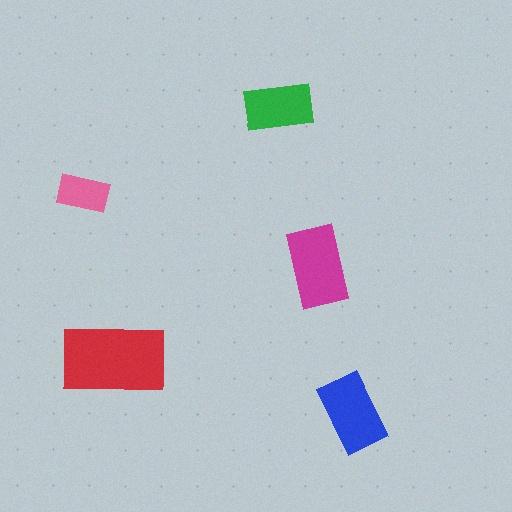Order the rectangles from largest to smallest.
the red one, the magenta one, the blue one, the green one, the pink one.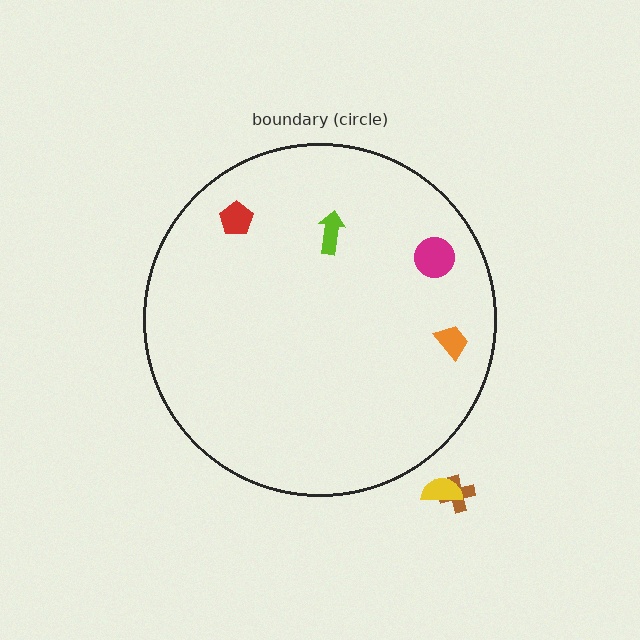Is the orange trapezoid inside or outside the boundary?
Inside.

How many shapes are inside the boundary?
4 inside, 2 outside.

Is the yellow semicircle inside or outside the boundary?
Outside.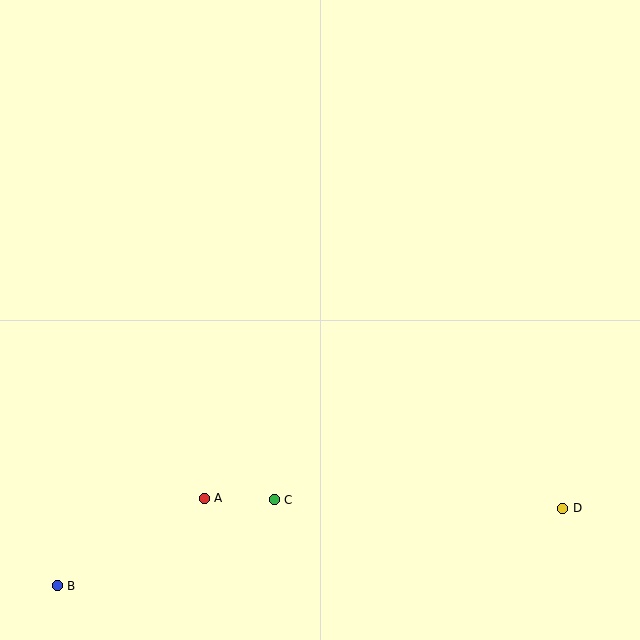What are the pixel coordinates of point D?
Point D is at (563, 508).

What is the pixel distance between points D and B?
The distance between D and B is 512 pixels.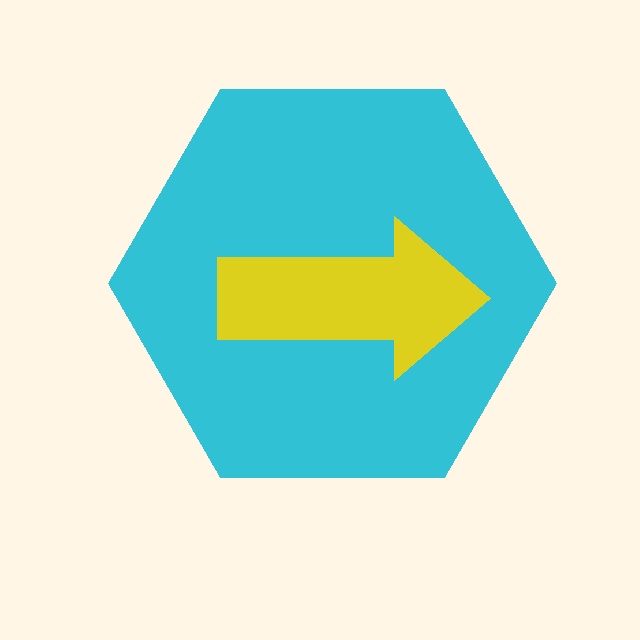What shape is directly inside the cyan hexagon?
The yellow arrow.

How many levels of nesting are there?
2.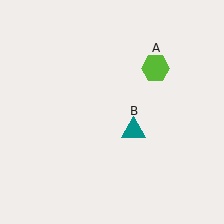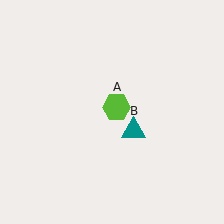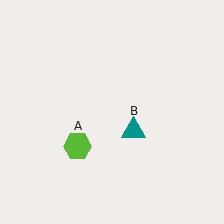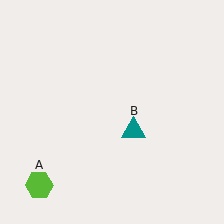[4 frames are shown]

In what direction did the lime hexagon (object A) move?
The lime hexagon (object A) moved down and to the left.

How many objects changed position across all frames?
1 object changed position: lime hexagon (object A).